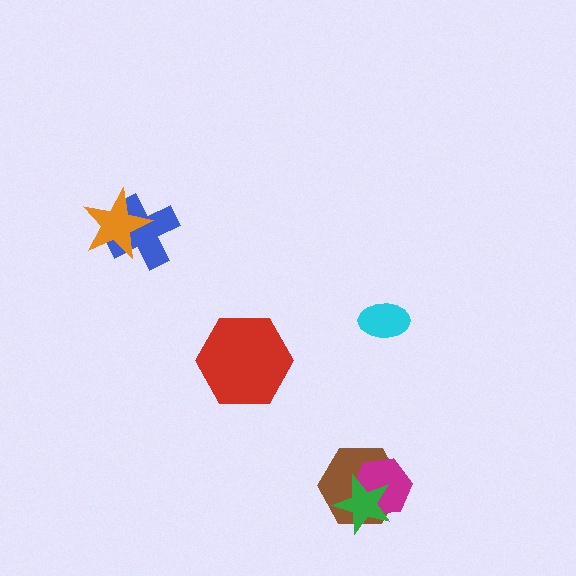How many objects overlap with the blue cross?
1 object overlaps with the blue cross.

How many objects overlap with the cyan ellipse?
0 objects overlap with the cyan ellipse.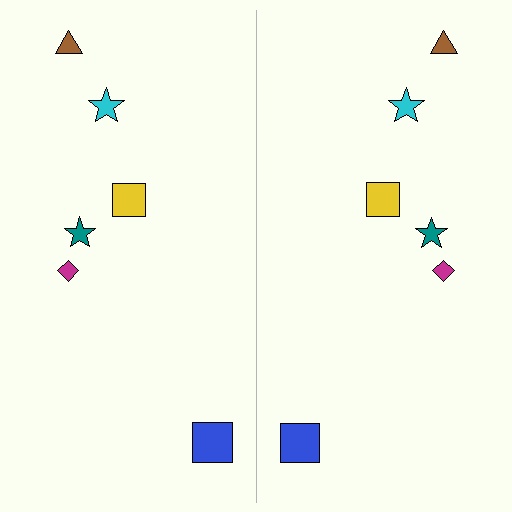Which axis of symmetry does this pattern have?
The pattern has a vertical axis of symmetry running through the center of the image.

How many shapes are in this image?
There are 12 shapes in this image.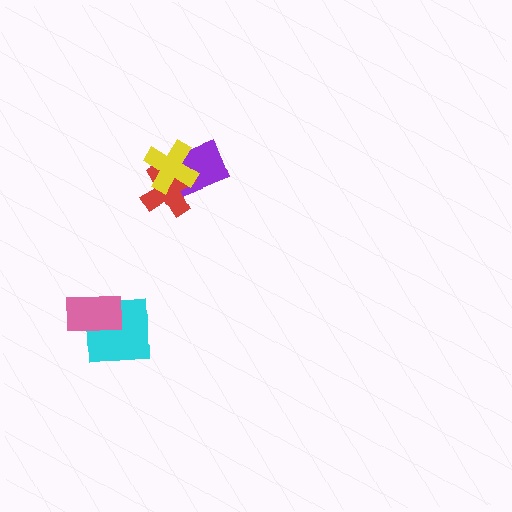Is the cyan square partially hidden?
Yes, it is partially covered by another shape.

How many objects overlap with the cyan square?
1 object overlaps with the cyan square.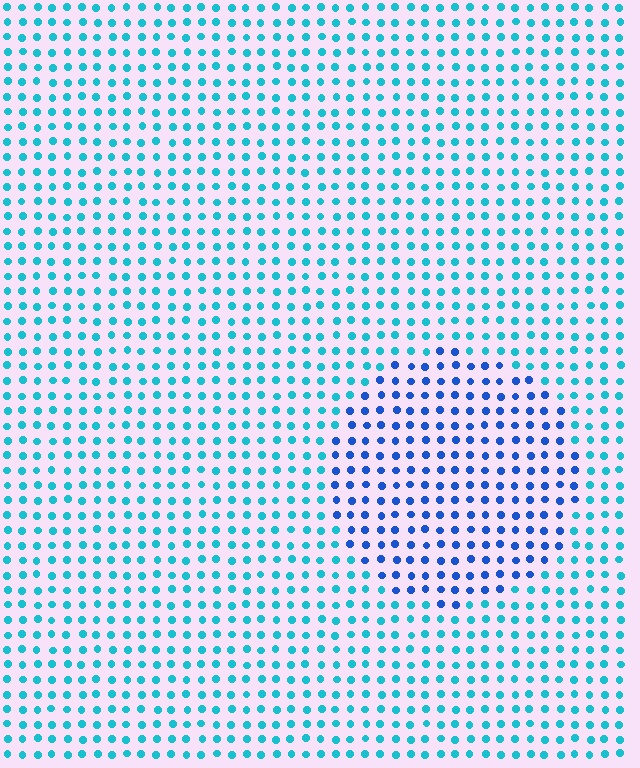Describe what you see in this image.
The image is filled with small cyan elements in a uniform arrangement. A circle-shaped region is visible where the elements are tinted to a slightly different hue, forming a subtle color boundary.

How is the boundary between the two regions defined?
The boundary is defined purely by a slight shift in hue (about 36 degrees). Spacing, size, and orientation are identical on both sides.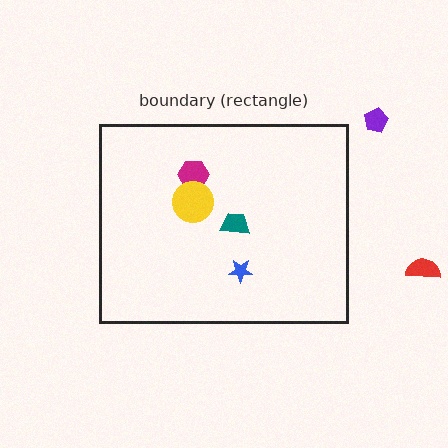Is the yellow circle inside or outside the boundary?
Inside.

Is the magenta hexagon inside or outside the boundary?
Inside.